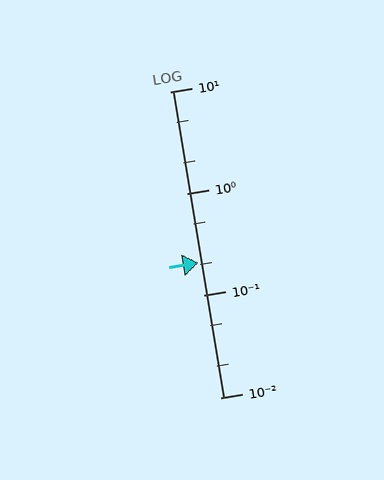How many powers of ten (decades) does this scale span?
The scale spans 3 decades, from 0.01 to 10.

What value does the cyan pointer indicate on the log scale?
The pointer indicates approximately 0.21.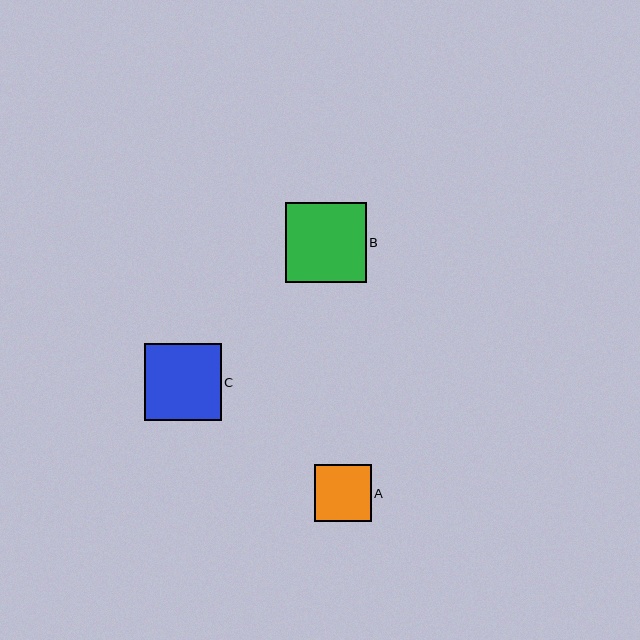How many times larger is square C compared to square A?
Square C is approximately 1.4 times the size of square A.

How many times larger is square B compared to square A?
Square B is approximately 1.4 times the size of square A.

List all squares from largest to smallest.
From largest to smallest: B, C, A.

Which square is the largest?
Square B is the largest with a size of approximately 81 pixels.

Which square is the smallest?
Square A is the smallest with a size of approximately 57 pixels.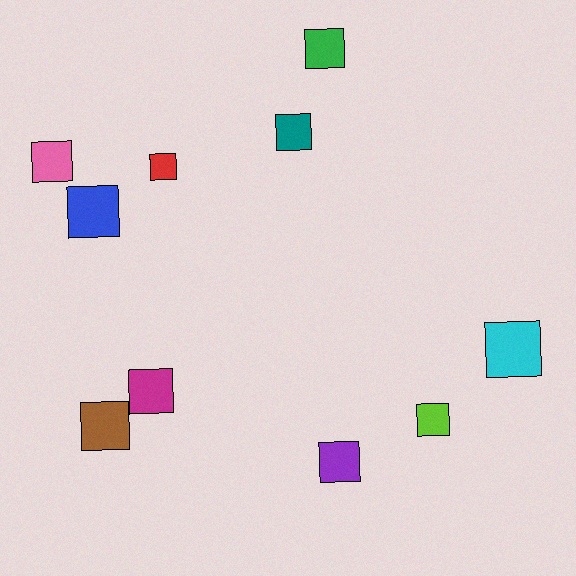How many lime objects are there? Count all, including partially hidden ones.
There is 1 lime object.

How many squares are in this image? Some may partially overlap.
There are 10 squares.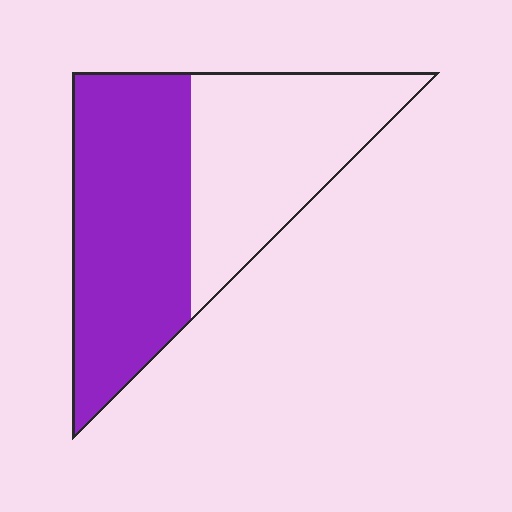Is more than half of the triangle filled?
Yes.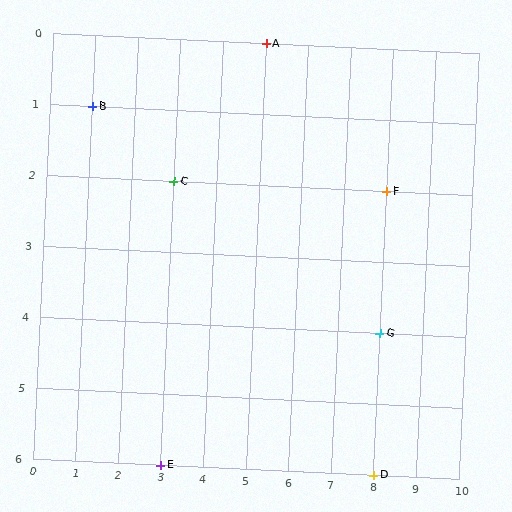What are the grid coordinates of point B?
Point B is at grid coordinates (1, 1).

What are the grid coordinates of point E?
Point E is at grid coordinates (3, 6).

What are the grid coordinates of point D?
Point D is at grid coordinates (8, 6).